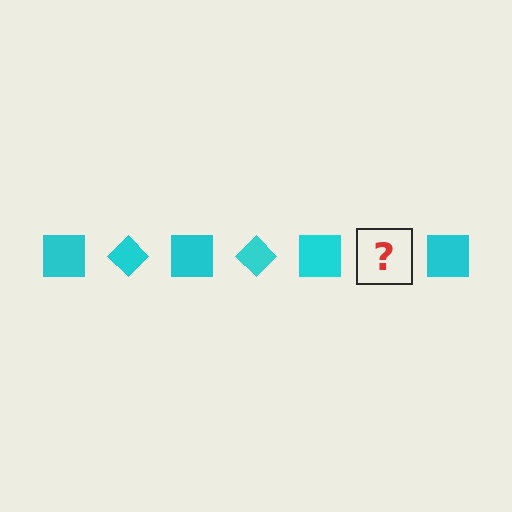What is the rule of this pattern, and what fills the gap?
The rule is that the pattern cycles through square, diamond shapes in cyan. The gap should be filled with a cyan diamond.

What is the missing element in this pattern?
The missing element is a cyan diamond.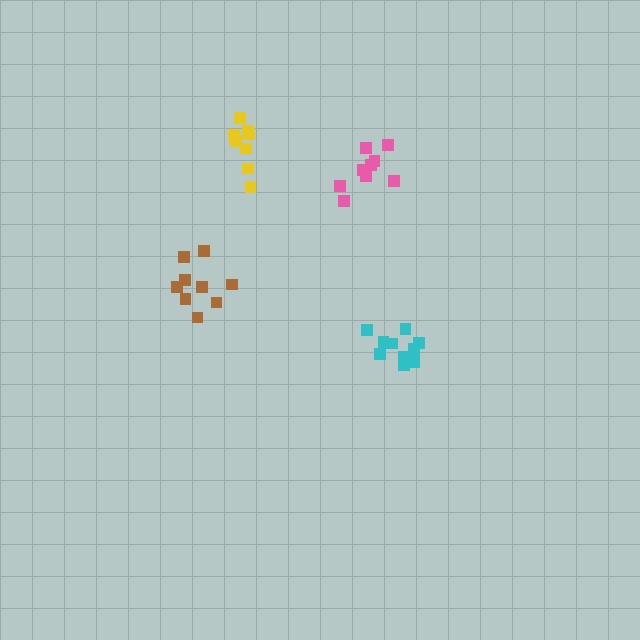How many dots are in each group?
Group 1: 11 dots, Group 2: 9 dots, Group 3: 9 dots, Group 4: 8 dots (37 total).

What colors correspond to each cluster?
The clusters are colored: cyan, brown, pink, yellow.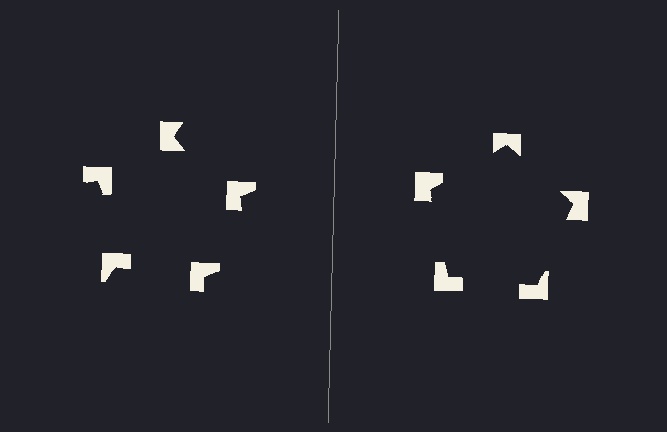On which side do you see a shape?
An illusory pentagon appears on the right side. On the left side the wedge cuts are rotated, so no coherent shape forms.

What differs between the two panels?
The notched squares are positioned identically on both sides; only the wedge orientations differ. On the right they align to a pentagon; on the left they are misaligned.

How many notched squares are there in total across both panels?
10 — 5 on each side.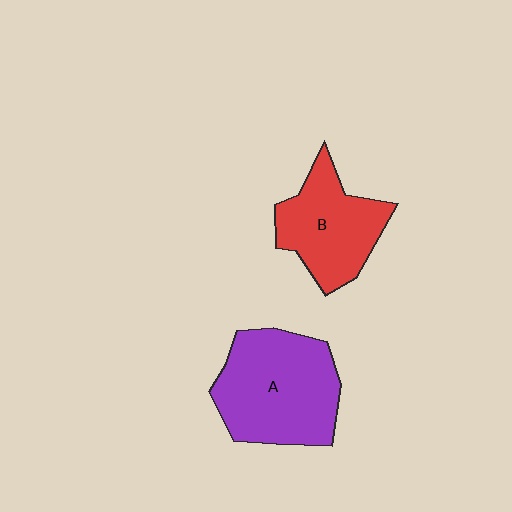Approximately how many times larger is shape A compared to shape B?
Approximately 1.4 times.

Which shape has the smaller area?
Shape B (red).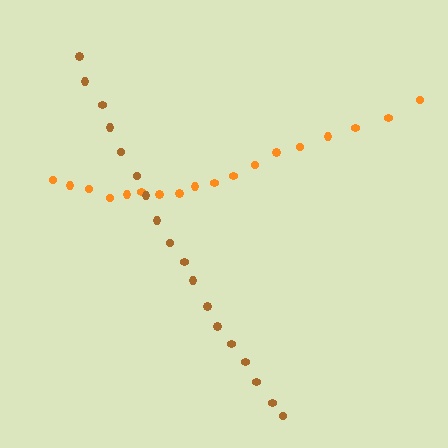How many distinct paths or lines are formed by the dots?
There are 2 distinct paths.